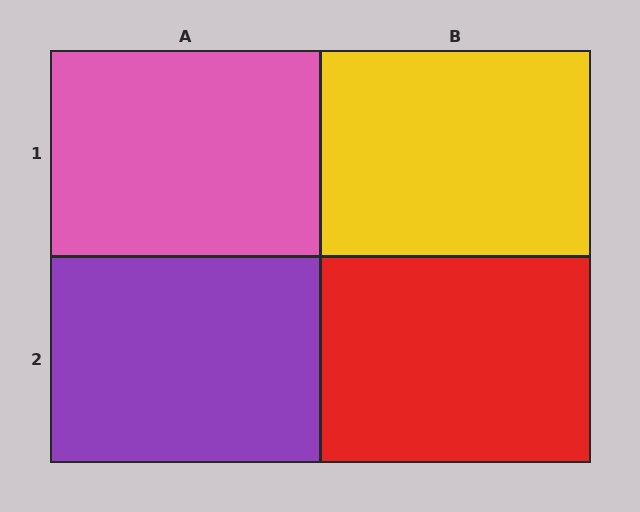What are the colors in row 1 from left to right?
Pink, yellow.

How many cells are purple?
1 cell is purple.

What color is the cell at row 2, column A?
Purple.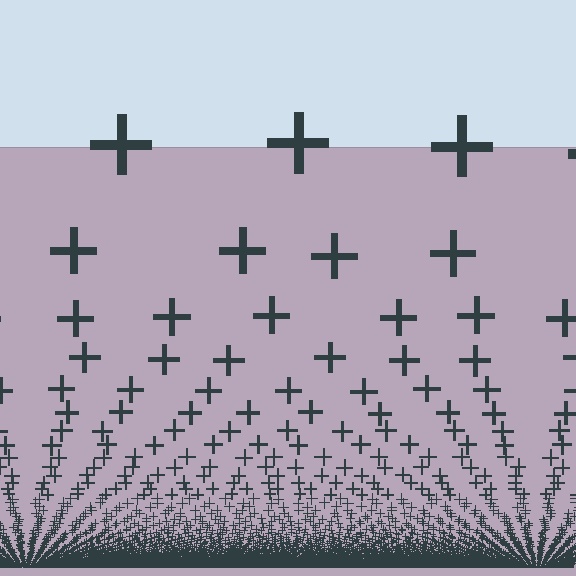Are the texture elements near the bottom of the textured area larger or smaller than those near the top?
Smaller. The gradient is inverted — elements near the bottom are smaller and denser.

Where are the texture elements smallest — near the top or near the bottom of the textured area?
Near the bottom.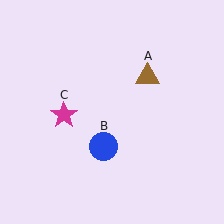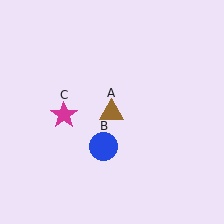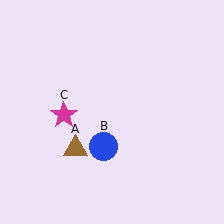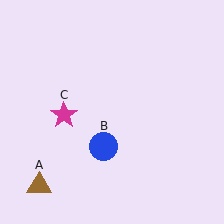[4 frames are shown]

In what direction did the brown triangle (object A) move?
The brown triangle (object A) moved down and to the left.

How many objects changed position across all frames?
1 object changed position: brown triangle (object A).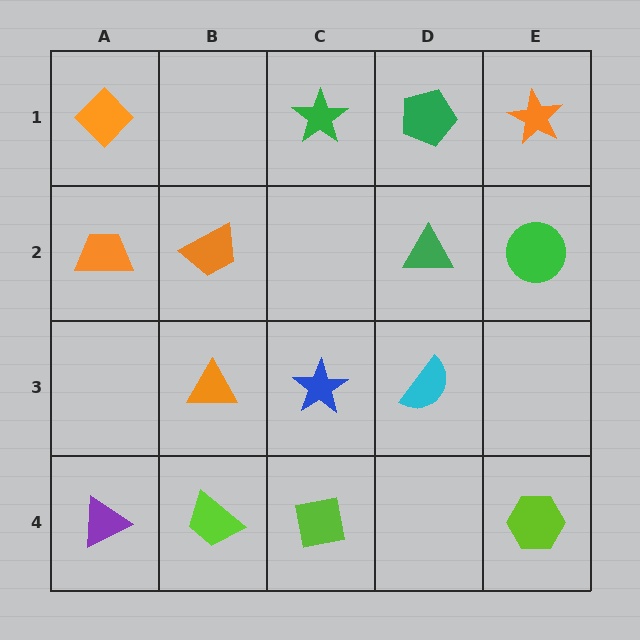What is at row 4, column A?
A purple triangle.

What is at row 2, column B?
An orange trapezoid.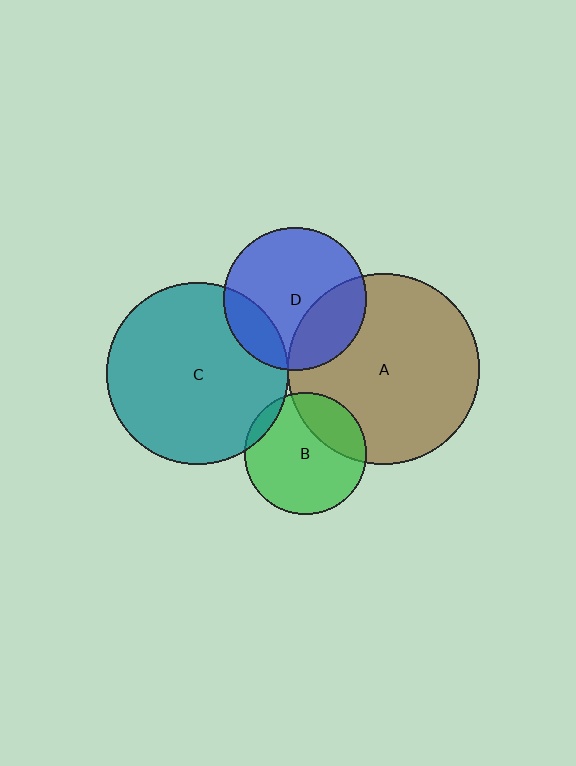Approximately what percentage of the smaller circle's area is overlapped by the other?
Approximately 30%.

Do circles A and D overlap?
Yes.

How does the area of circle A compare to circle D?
Approximately 1.8 times.